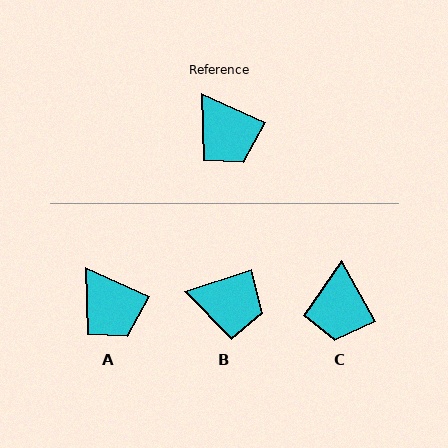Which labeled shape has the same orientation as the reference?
A.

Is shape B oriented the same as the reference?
No, it is off by about 43 degrees.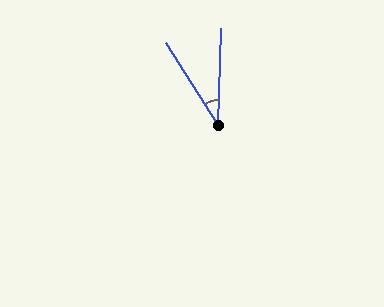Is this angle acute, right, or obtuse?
It is acute.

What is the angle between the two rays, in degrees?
Approximately 34 degrees.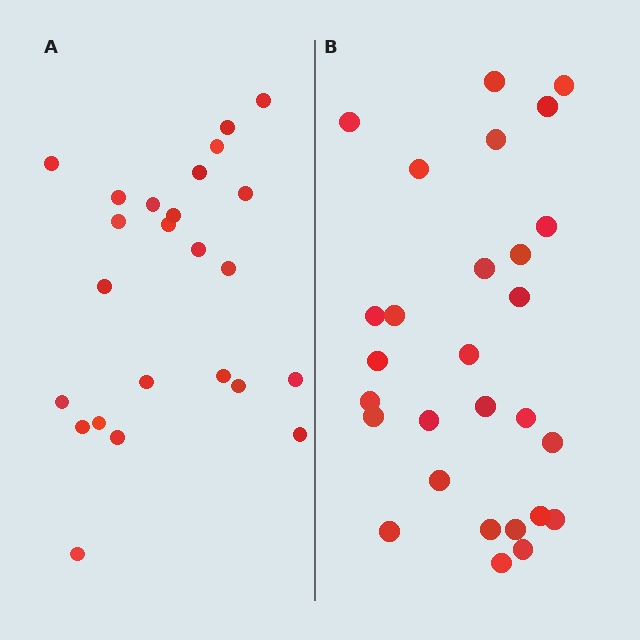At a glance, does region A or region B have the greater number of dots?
Region B (the right region) has more dots.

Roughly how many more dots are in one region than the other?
Region B has about 4 more dots than region A.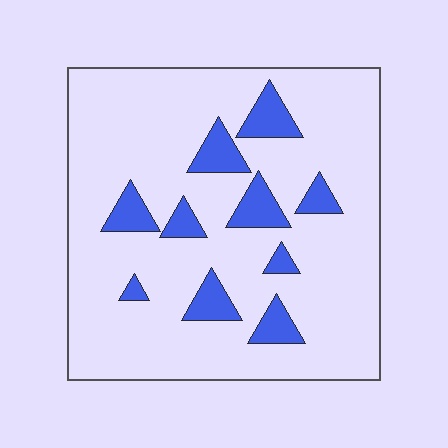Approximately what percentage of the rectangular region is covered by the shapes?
Approximately 15%.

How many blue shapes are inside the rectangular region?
10.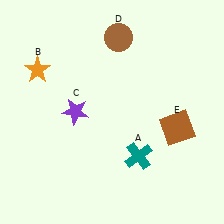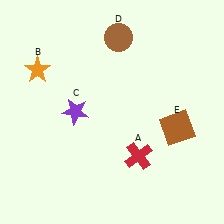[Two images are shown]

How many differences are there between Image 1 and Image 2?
There is 1 difference between the two images.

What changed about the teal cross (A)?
In Image 1, A is teal. In Image 2, it changed to red.